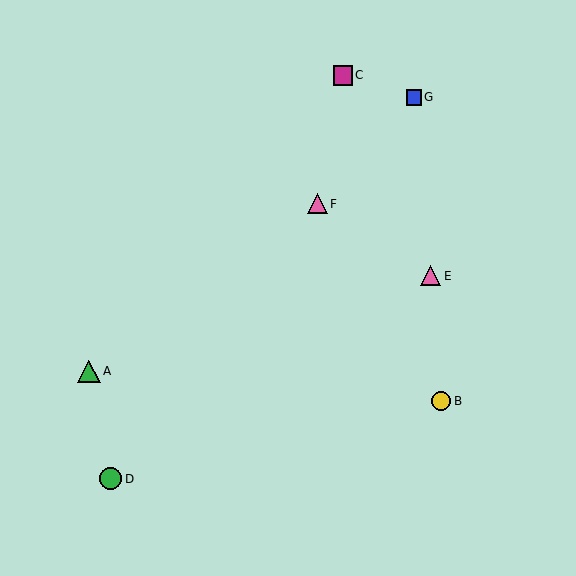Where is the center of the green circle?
The center of the green circle is at (111, 479).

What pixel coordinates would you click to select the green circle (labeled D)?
Click at (111, 479) to select the green circle D.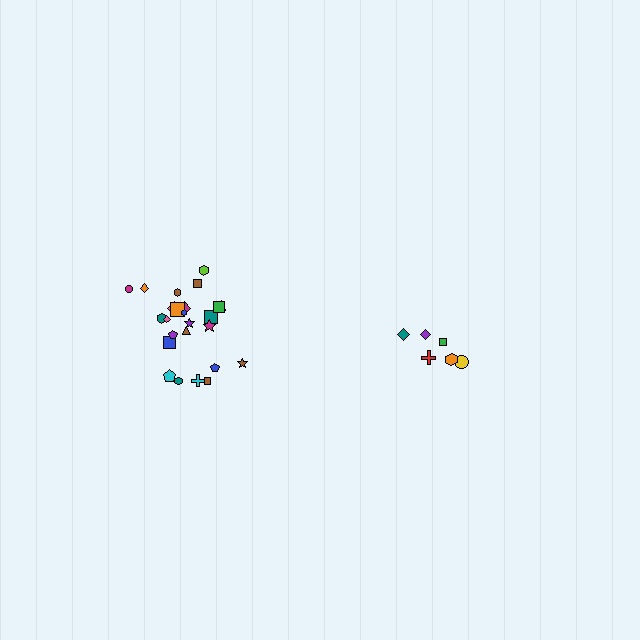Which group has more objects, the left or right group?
The left group.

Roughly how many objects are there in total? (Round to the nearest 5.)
Roughly 30 objects in total.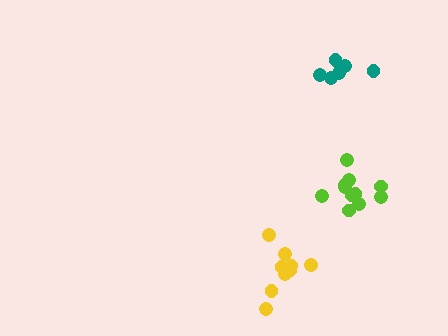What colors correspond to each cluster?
The clusters are colored: yellow, teal, lime.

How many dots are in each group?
Group 1: 11 dots, Group 2: 7 dots, Group 3: 11 dots (29 total).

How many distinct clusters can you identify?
There are 3 distinct clusters.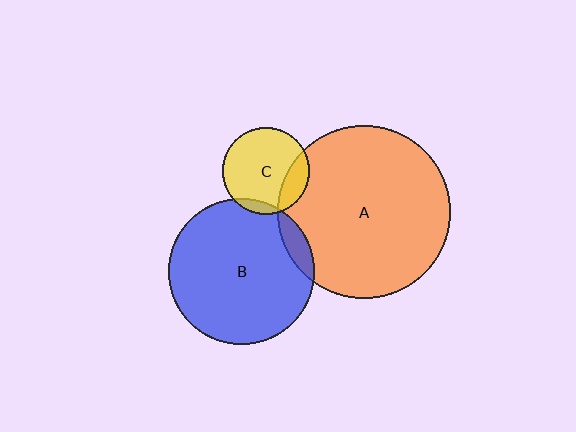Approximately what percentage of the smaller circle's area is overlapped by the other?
Approximately 10%.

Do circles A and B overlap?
Yes.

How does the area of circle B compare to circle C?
Approximately 2.8 times.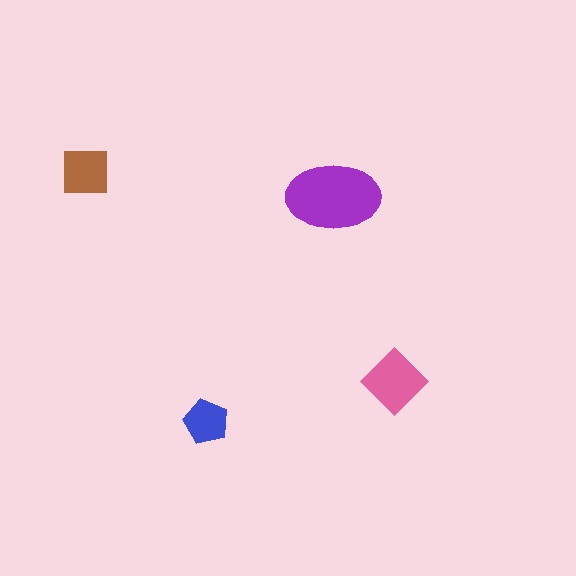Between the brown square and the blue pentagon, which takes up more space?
The brown square.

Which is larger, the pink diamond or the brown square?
The pink diamond.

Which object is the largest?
The purple ellipse.